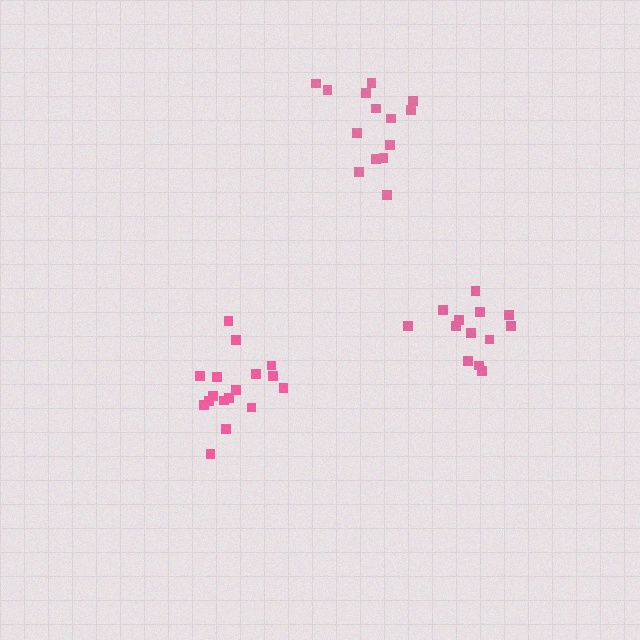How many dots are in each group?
Group 1: 13 dots, Group 2: 17 dots, Group 3: 14 dots (44 total).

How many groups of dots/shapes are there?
There are 3 groups.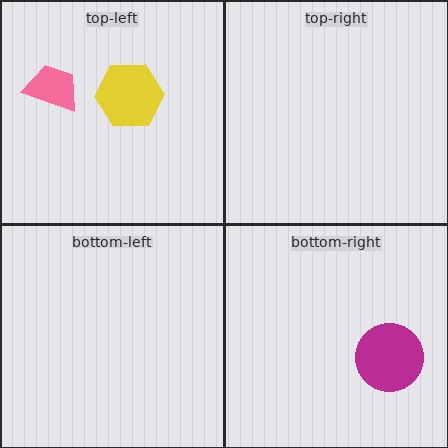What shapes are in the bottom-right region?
The magenta circle.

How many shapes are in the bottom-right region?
1.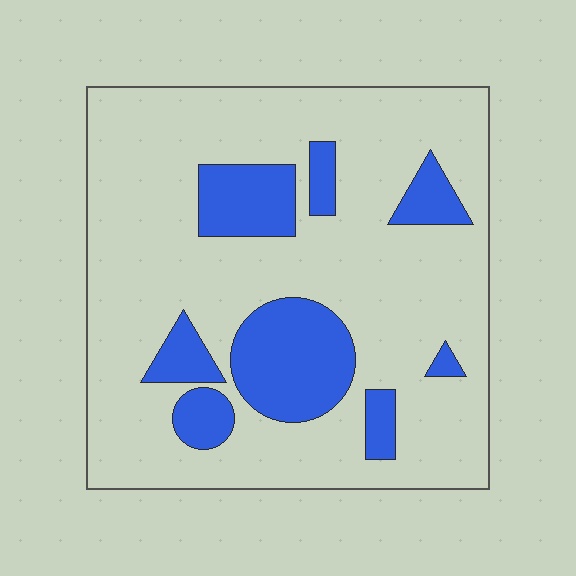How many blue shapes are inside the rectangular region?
8.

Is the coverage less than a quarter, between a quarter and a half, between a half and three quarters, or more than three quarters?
Less than a quarter.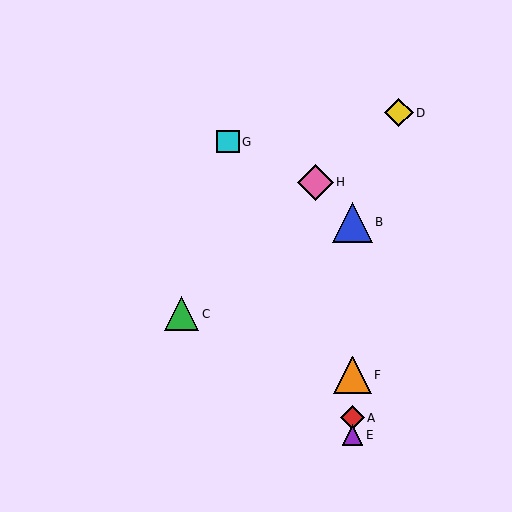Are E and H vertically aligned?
No, E is at x≈352 and H is at x≈315.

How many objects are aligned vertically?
4 objects (A, B, E, F) are aligned vertically.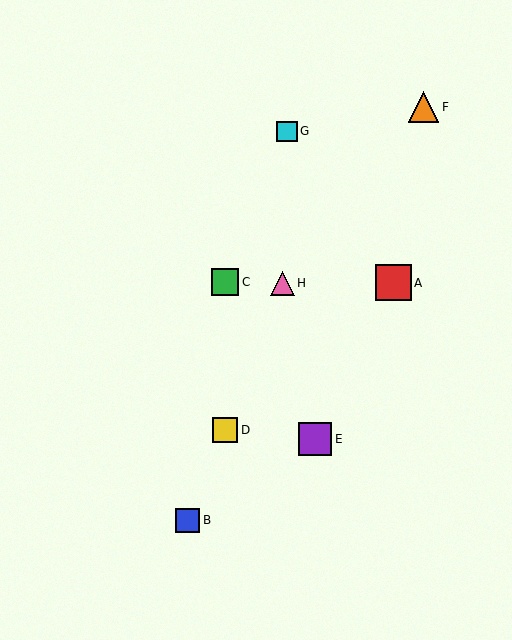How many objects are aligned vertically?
2 objects (C, D) are aligned vertically.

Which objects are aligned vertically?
Objects C, D are aligned vertically.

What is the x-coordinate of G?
Object G is at x≈287.